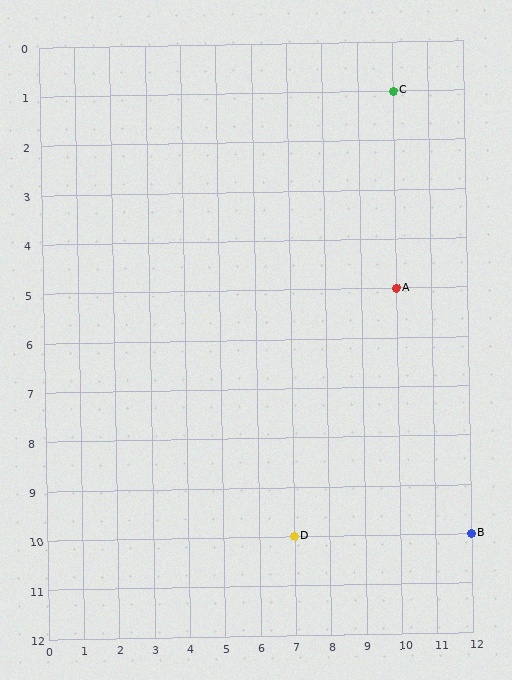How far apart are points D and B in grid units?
Points D and B are 5 columns apart.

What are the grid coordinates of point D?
Point D is at grid coordinates (7, 10).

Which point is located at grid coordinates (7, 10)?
Point D is at (7, 10).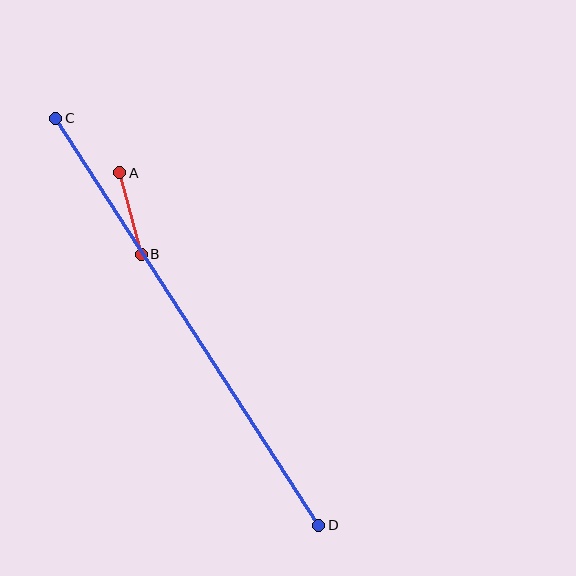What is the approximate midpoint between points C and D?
The midpoint is at approximately (187, 322) pixels.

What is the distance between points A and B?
The distance is approximately 84 pixels.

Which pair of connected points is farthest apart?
Points C and D are farthest apart.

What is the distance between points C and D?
The distance is approximately 485 pixels.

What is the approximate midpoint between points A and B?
The midpoint is at approximately (130, 213) pixels.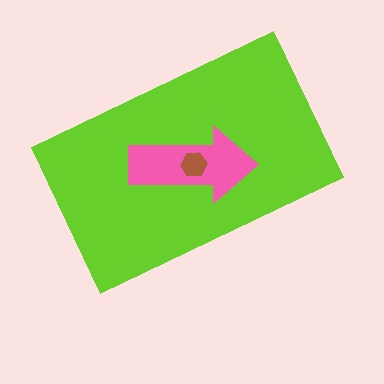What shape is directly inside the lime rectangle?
The pink arrow.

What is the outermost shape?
The lime rectangle.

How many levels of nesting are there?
3.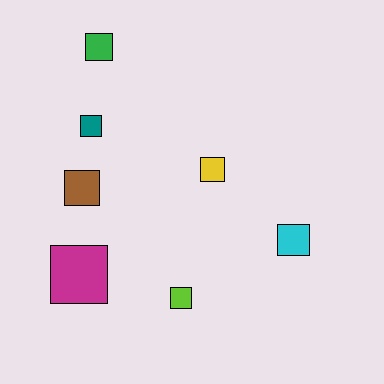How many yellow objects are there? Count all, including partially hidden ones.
There is 1 yellow object.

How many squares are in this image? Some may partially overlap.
There are 7 squares.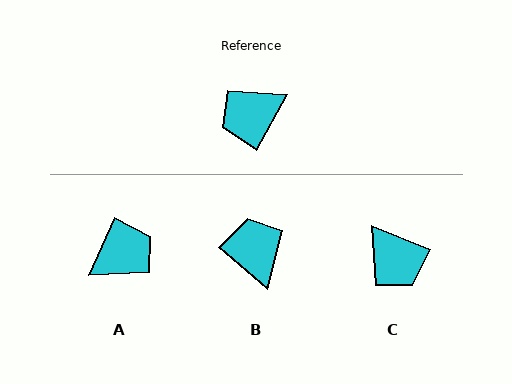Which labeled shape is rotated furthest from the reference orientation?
A, about 174 degrees away.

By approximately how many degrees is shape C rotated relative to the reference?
Approximately 98 degrees counter-clockwise.